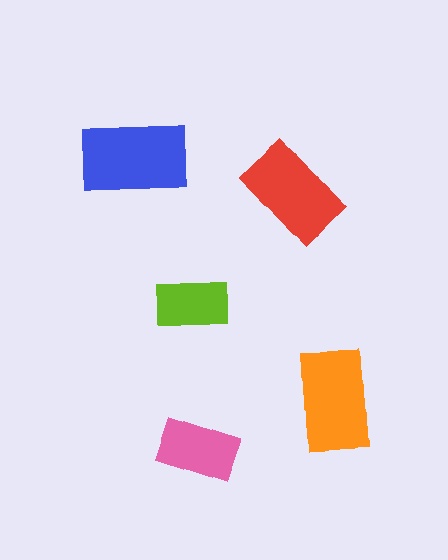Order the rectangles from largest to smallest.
the blue one, the orange one, the red one, the pink one, the lime one.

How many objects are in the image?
There are 5 objects in the image.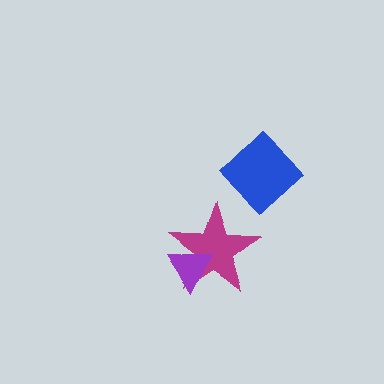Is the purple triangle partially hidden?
No, no other shape covers it.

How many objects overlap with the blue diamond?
0 objects overlap with the blue diamond.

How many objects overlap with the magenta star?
1 object overlaps with the magenta star.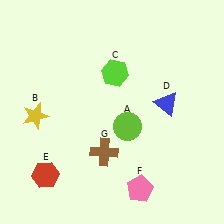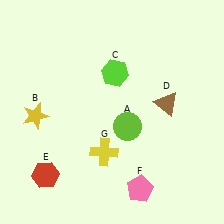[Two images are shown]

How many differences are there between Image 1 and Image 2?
There are 2 differences between the two images.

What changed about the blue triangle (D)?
In Image 1, D is blue. In Image 2, it changed to brown.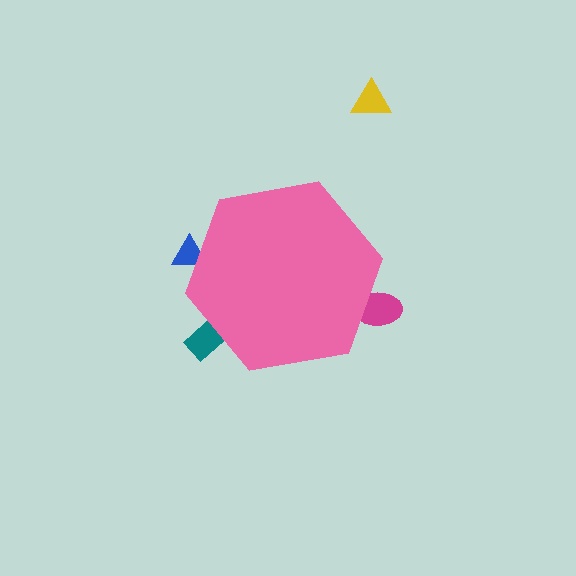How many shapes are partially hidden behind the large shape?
3 shapes are partially hidden.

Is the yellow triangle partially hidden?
No, the yellow triangle is fully visible.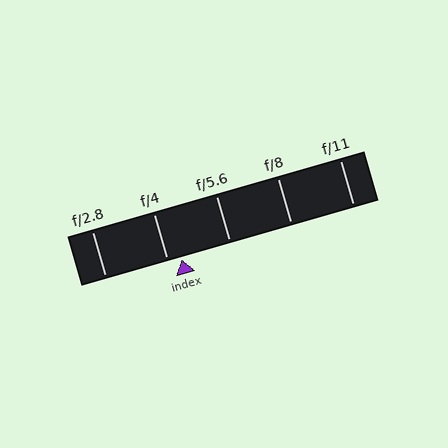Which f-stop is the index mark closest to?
The index mark is closest to f/4.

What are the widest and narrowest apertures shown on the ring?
The widest aperture shown is f/2.8 and the narrowest is f/11.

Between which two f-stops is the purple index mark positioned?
The index mark is between f/4 and f/5.6.